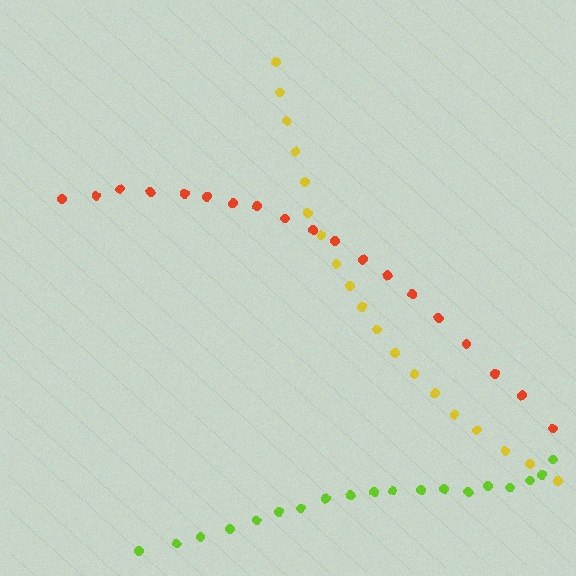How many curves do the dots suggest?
There are 3 distinct paths.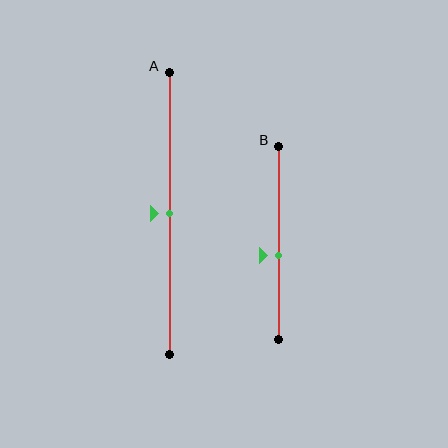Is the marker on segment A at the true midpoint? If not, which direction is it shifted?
Yes, the marker on segment A is at the true midpoint.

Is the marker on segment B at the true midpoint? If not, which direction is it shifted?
No, the marker on segment B is shifted downward by about 6% of the segment length.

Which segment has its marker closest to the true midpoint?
Segment A has its marker closest to the true midpoint.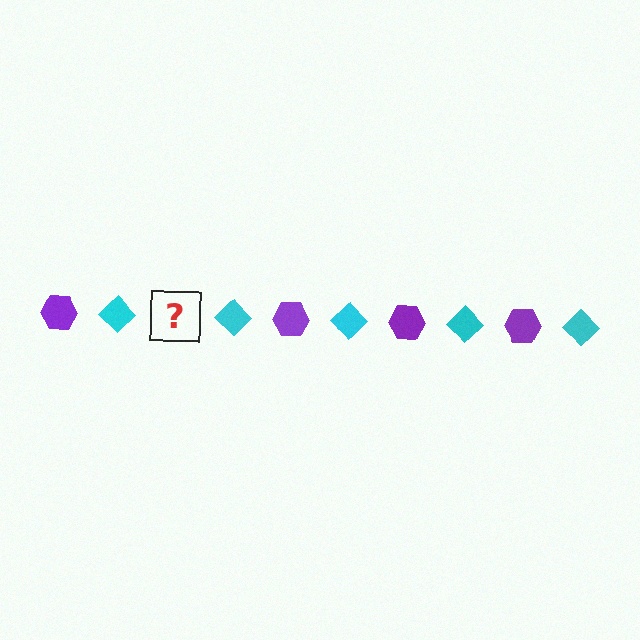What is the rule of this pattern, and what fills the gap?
The rule is that the pattern alternates between purple hexagon and cyan diamond. The gap should be filled with a purple hexagon.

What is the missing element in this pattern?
The missing element is a purple hexagon.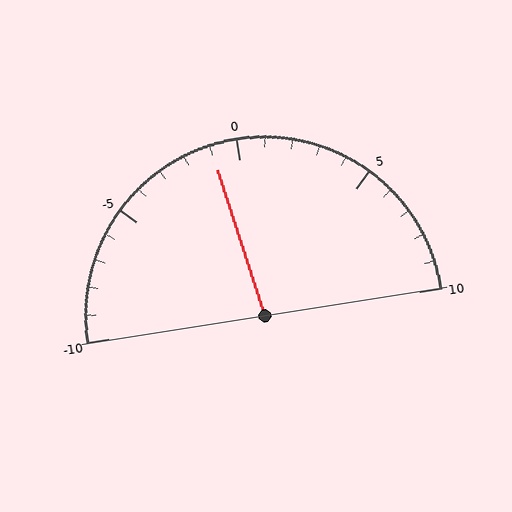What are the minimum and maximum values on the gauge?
The gauge ranges from -10 to 10.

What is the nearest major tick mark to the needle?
The nearest major tick mark is 0.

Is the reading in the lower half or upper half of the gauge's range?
The reading is in the lower half of the range (-10 to 10).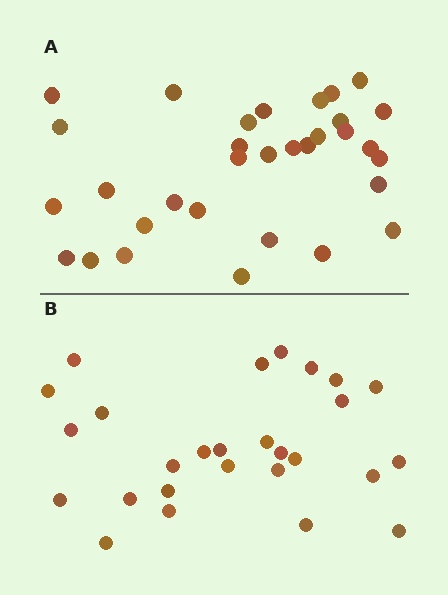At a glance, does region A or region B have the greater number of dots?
Region A (the top region) has more dots.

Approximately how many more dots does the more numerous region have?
Region A has about 5 more dots than region B.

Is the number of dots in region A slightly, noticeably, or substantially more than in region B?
Region A has only slightly more — the two regions are fairly close. The ratio is roughly 1.2 to 1.